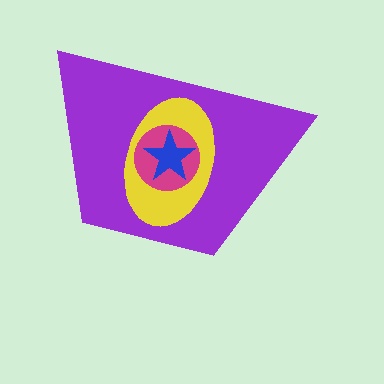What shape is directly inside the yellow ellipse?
The magenta circle.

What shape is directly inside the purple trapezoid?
The yellow ellipse.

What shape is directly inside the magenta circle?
The blue star.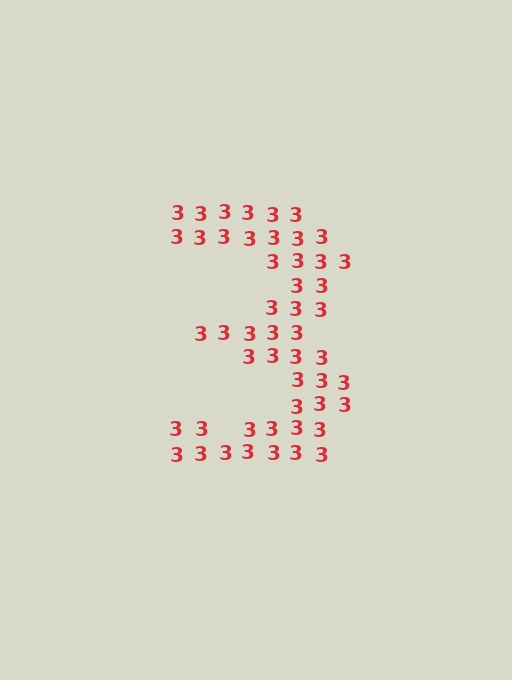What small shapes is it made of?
It is made of small digit 3's.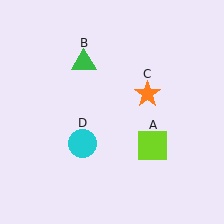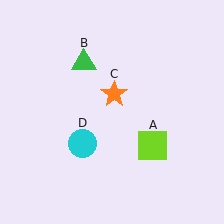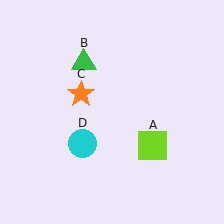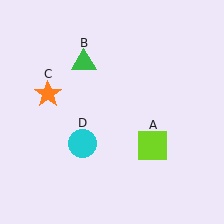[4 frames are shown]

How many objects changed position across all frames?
1 object changed position: orange star (object C).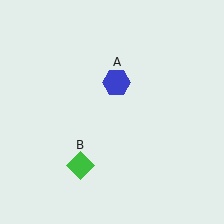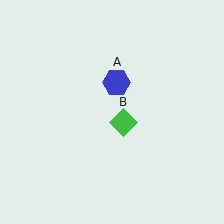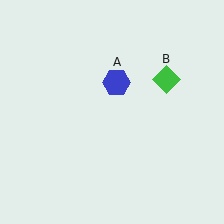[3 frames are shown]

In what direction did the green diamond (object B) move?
The green diamond (object B) moved up and to the right.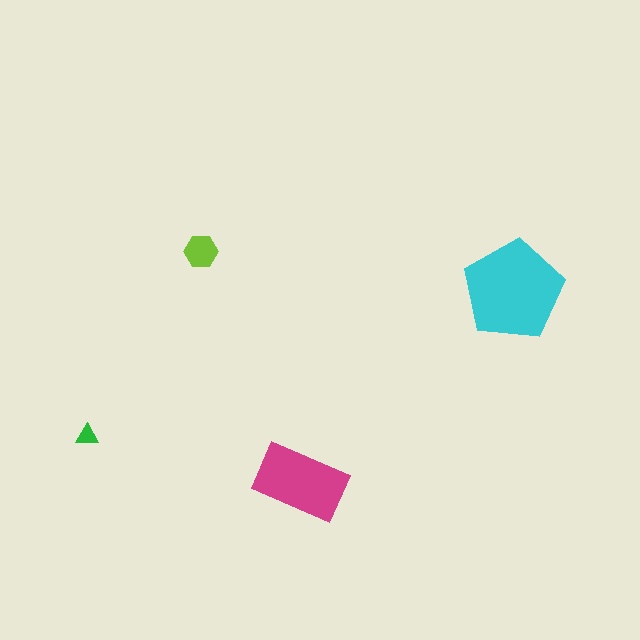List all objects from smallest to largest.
The green triangle, the lime hexagon, the magenta rectangle, the cyan pentagon.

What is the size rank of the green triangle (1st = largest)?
4th.